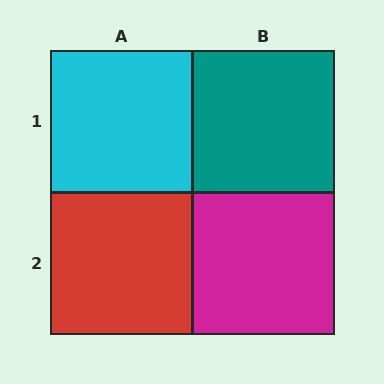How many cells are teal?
1 cell is teal.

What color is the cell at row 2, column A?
Red.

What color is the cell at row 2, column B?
Magenta.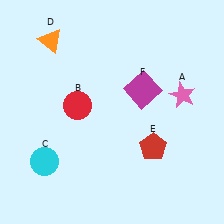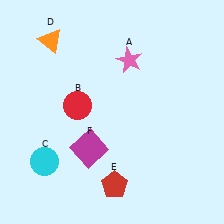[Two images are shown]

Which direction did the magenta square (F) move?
The magenta square (F) moved down.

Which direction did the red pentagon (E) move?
The red pentagon (E) moved left.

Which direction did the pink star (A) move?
The pink star (A) moved left.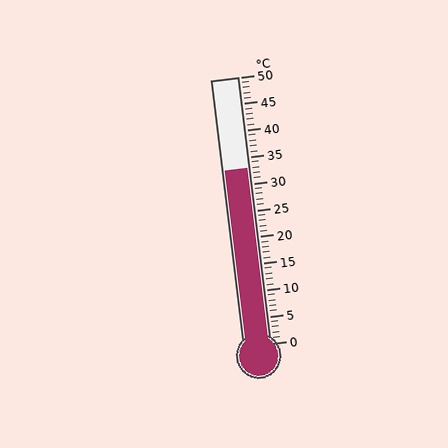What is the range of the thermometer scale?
The thermometer scale ranges from 0°C to 50°C.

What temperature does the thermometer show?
The thermometer shows approximately 33°C.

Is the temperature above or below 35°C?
The temperature is below 35°C.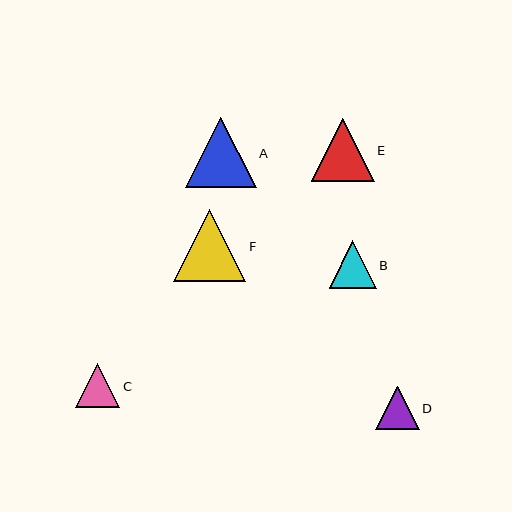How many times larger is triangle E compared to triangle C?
Triangle E is approximately 1.4 times the size of triangle C.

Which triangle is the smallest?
Triangle D is the smallest with a size of approximately 44 pixels.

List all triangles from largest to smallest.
From largest to smallest: F, A, E, B, C, D.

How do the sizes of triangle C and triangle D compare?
Triangle C and triangle D are approximately the same size.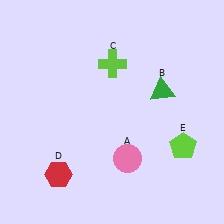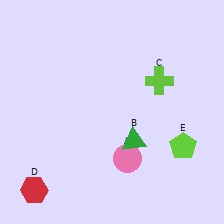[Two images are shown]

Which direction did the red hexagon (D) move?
The red hexagon (D) moved left.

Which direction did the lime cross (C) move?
The lime cross (C) moved right.